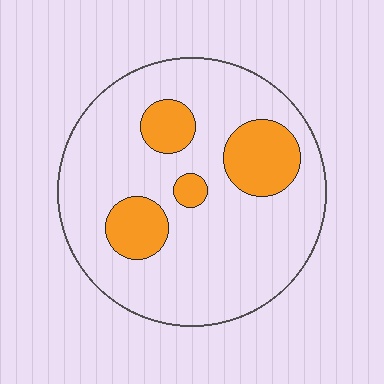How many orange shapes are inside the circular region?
4.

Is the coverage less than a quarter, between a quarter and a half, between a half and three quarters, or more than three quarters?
Less than a quarter.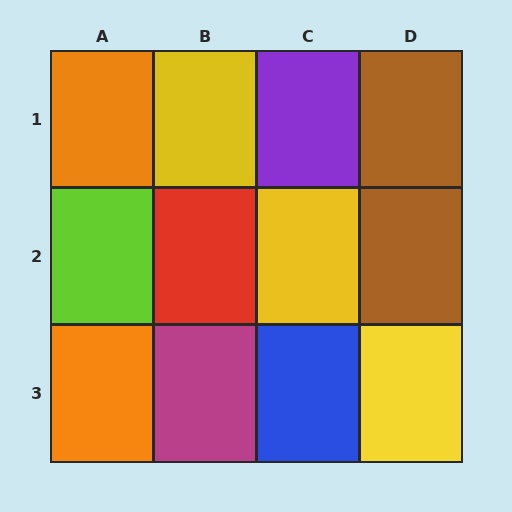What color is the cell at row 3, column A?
Orange.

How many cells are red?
1 cell is red.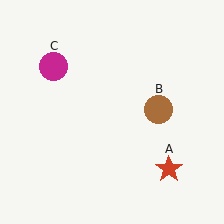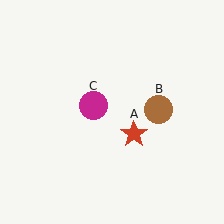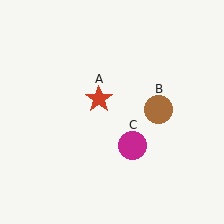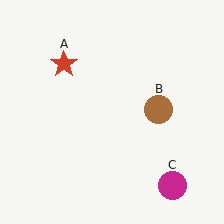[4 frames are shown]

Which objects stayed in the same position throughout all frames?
Brown circle (object B) remained stationary.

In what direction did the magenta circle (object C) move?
The magenta circle (object C) moved down and to the right.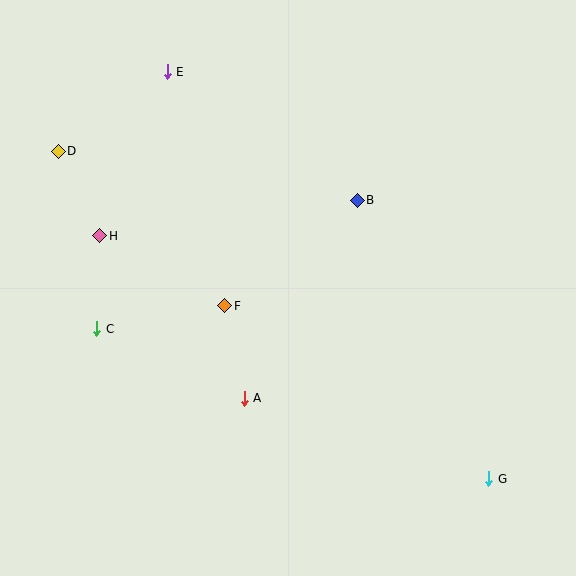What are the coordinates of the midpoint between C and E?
The midpoint between C and E is at (132, 200).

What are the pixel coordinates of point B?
Point B is at (357, 200).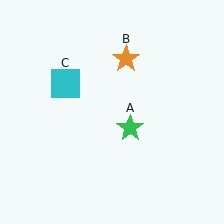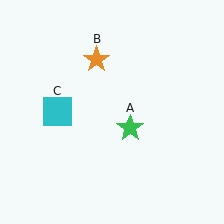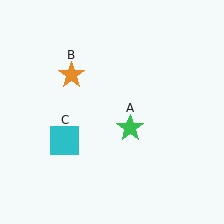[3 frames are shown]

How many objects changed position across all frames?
2 objects changed position: orange star (object B), cyan square (object C).